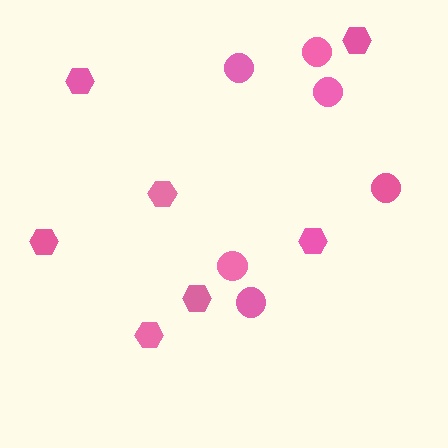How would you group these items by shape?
There are 2 groups: one group of circles (6) and one group of hexagons (7).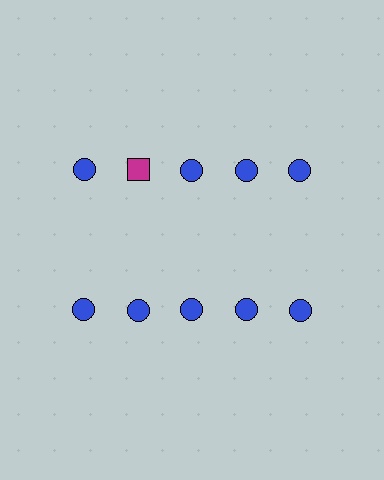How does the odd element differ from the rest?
It differs in both color (magenta instead of blue) and shape (square instead of circle).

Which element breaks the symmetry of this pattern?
The magenta square in the top row, second from left column breaks the symmetry. All other shapes are blue circles.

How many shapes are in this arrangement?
There are 10 shapes arranged in a grid pattern.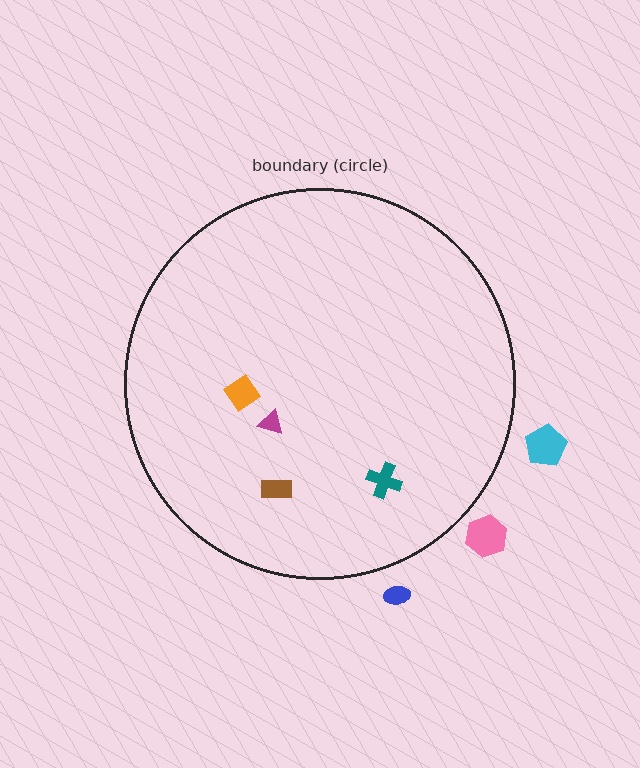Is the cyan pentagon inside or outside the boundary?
Outside.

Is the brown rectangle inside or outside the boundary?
Inside.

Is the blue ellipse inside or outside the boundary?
Outside.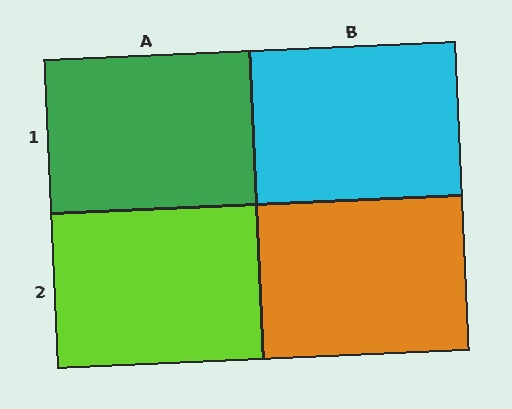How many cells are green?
1 cell is green.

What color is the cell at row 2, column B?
Orange.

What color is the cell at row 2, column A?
Lime.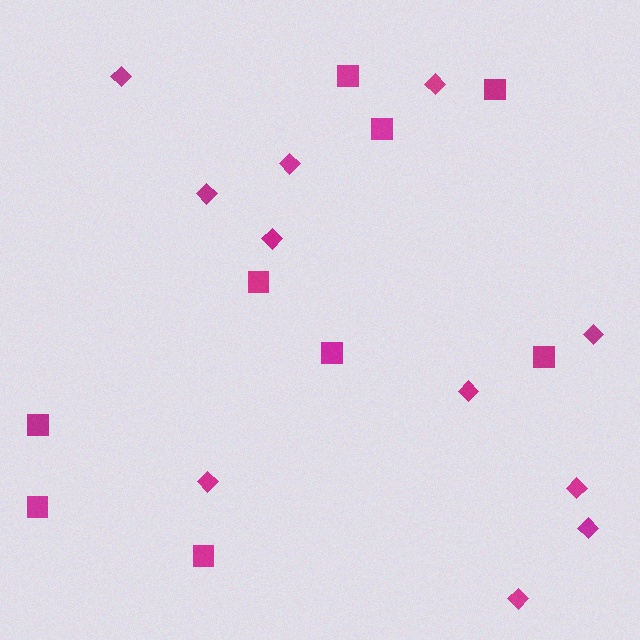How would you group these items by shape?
There are 2 groups: one group of diamonds (11) and one group of squares (9).